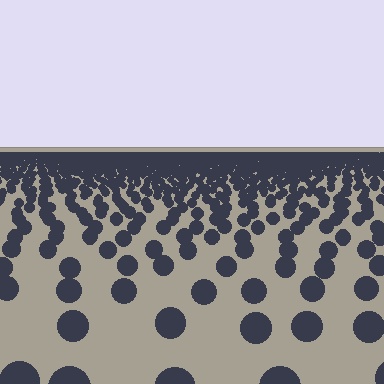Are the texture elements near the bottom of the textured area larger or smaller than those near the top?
Larger. Near the bottom, elements are closer to the viewer and appear at a bigger on-screen size.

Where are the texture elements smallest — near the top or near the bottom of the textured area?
Near the top.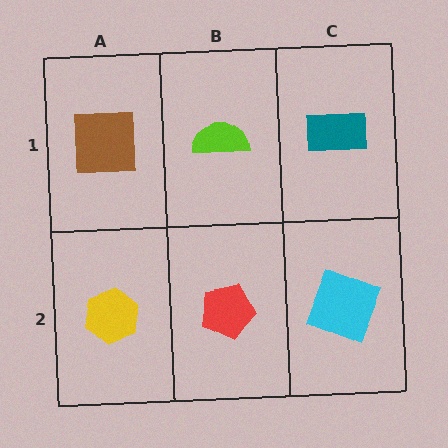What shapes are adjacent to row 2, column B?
A lime semicircle (row 1, column B), a yellow hexagon (row 2, column A), a cyan square (row 2, column C).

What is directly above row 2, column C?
A teal rectangle.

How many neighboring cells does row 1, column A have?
2.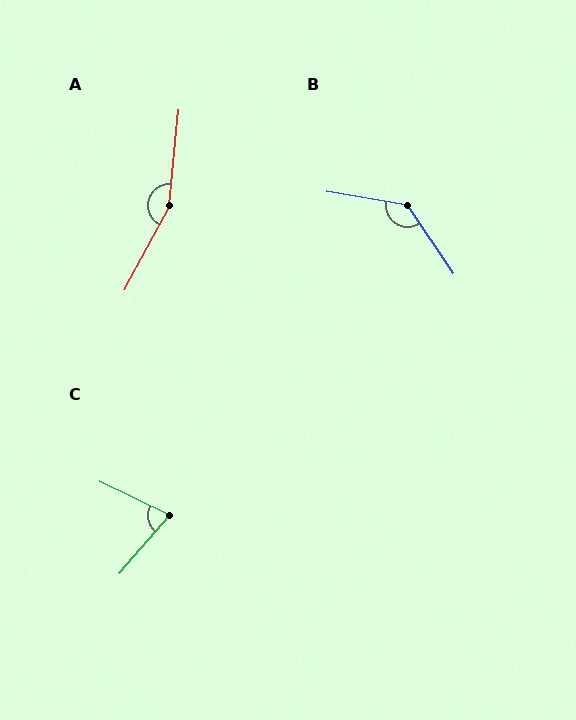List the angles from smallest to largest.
C (74°), B (133°), A (157°).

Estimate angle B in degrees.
Approximately 133 degrees.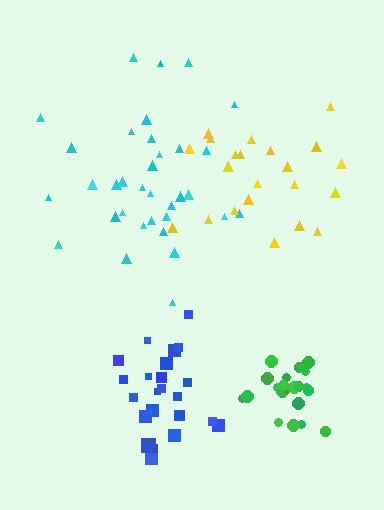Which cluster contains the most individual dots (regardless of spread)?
Cyan (34).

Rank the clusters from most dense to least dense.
green, blue, cyan, yellow.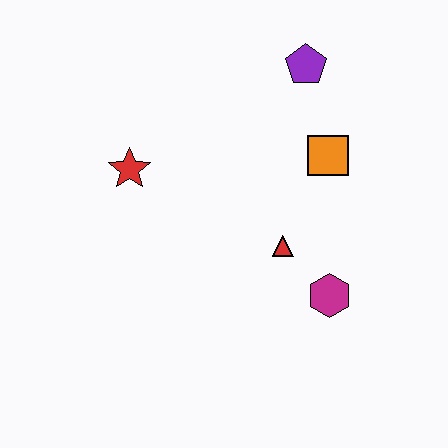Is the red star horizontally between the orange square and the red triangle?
No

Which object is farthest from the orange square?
The red star is farthest from the orange square.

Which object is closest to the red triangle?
The magenta hexagon is closest to the red triangle.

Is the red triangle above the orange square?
No